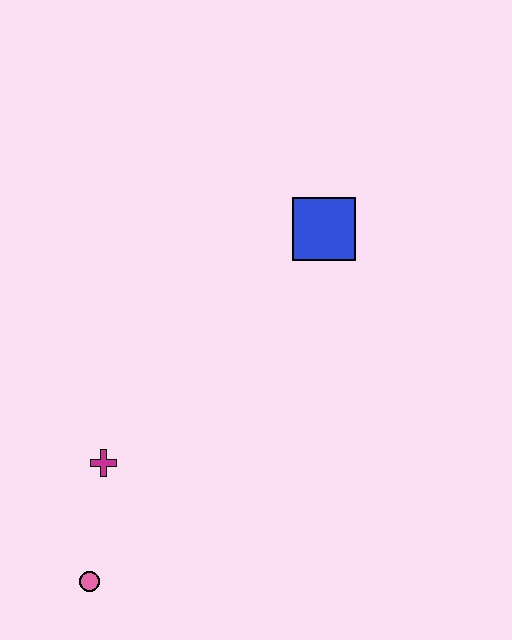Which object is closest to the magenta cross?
The pink circle is closest to the magenta cross.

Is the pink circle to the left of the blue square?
Yes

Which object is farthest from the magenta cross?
The blue square is farthest from the magenta cross.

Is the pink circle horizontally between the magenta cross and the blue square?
No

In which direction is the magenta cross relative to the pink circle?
The magenta cross is above the pink circle.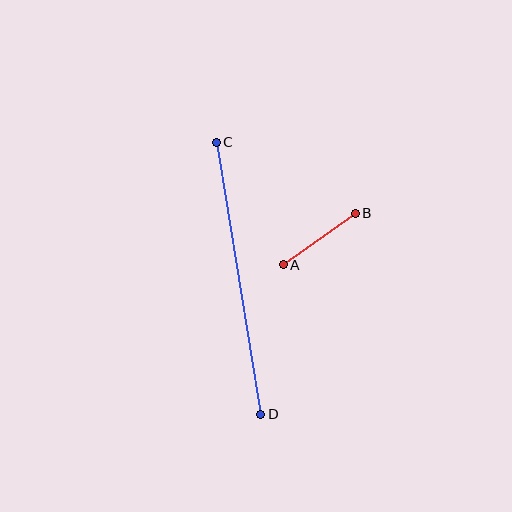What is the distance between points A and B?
The distance is approximately 88 pixels.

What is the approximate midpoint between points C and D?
The midpoint is at approximately (238, 278) pixels.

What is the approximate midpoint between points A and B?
The midpoint is at approximately (319, 239) pixels.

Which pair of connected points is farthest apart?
Points C and D are farthest apart.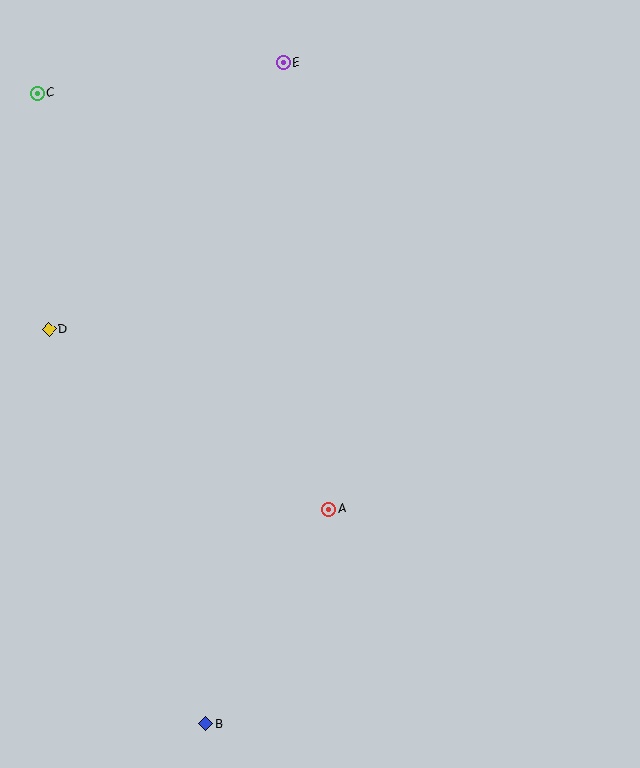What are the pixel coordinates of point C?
Point C is at (37, 93).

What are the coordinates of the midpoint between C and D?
The midpoint between C and D is at (43, 211).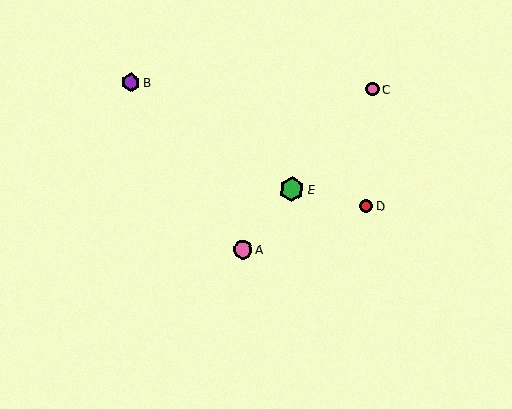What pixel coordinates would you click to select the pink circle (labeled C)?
Click at (373, 89) to select the pink circle C.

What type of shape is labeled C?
Shape C is a pink circle.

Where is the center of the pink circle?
The center of the pink circle is at (373, 89).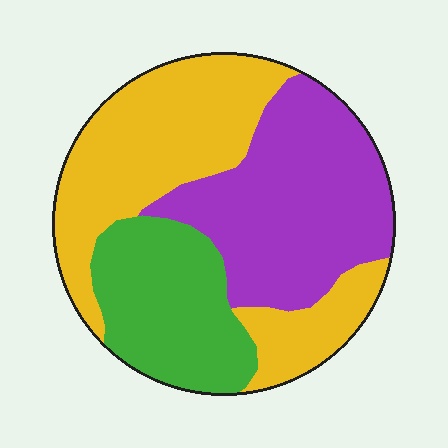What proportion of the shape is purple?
Purple covers roughly 35% of the shape.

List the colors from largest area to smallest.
From largest to smallest: yellow, purple, green.